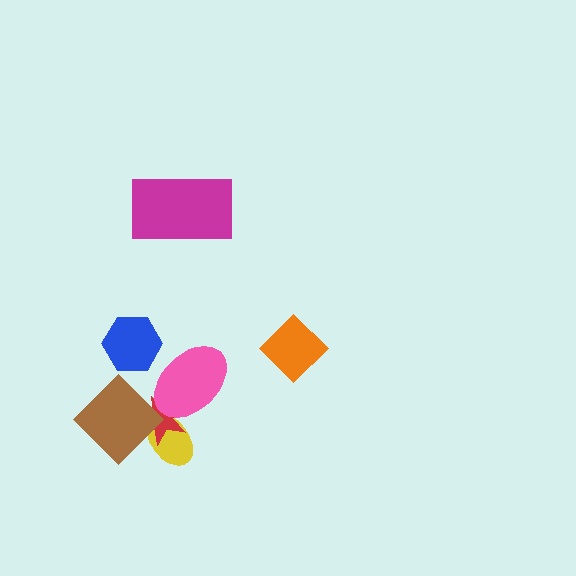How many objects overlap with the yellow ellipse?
3 objects overlap with the yellow ellipse.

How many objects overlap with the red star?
3 objects overlap with the red star.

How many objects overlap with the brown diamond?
2 objects overlap with the brown diamond.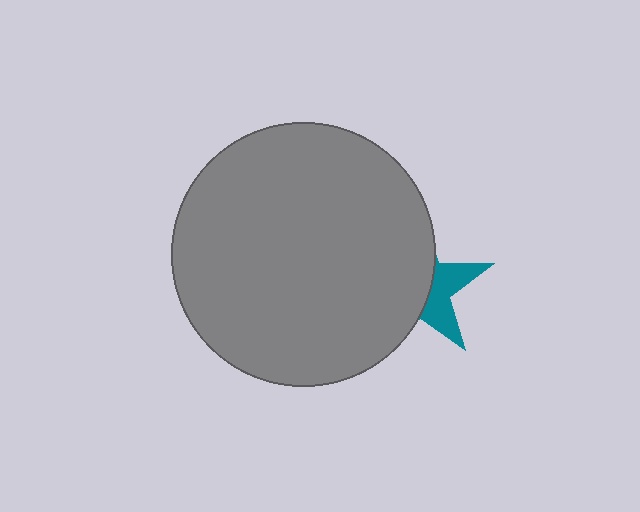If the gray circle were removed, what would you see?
You would see the complete teal star.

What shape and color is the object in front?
The object in front is a gray circle.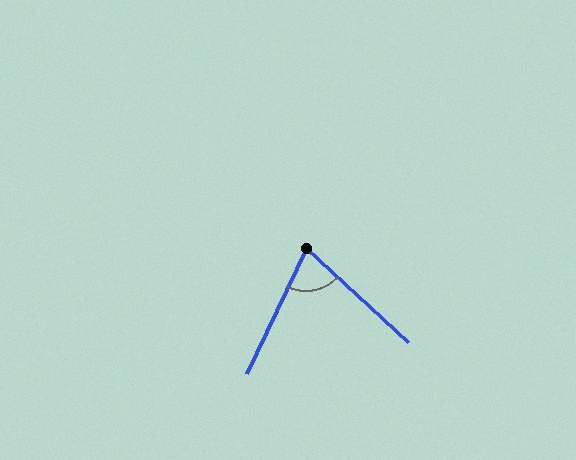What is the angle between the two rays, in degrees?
Approximately 73 degrees.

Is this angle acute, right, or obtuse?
It is acute.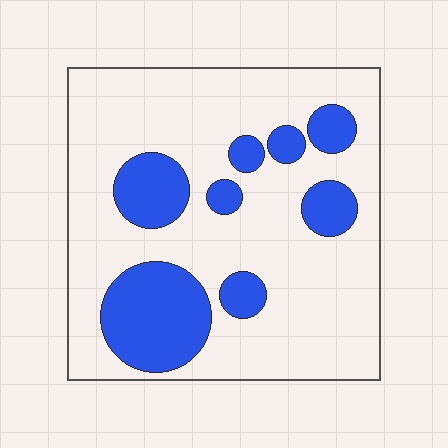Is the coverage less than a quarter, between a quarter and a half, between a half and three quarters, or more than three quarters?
Less than a quarter.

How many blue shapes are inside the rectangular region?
8.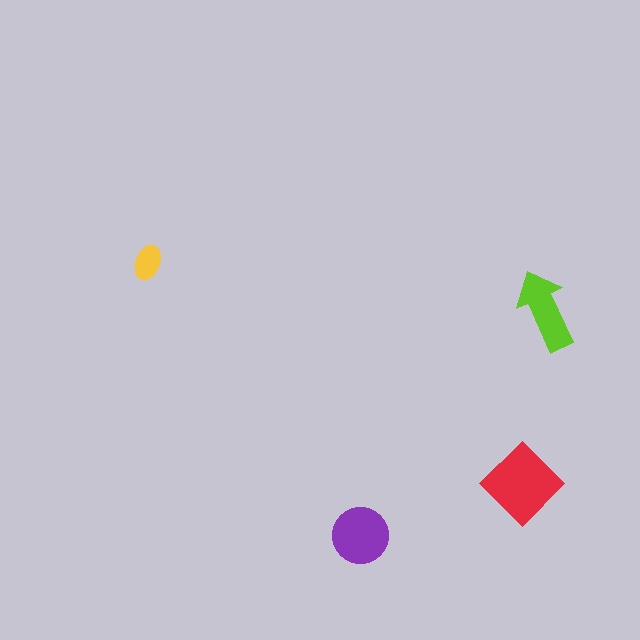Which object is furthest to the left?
The yellow ellipse is leftmost.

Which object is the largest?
The red diamond.